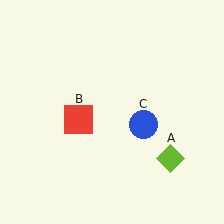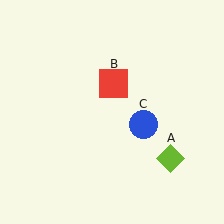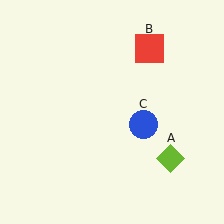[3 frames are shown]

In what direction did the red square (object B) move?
The red square (object B) moved up and to the right.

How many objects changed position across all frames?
1 object changed position: red square (object B).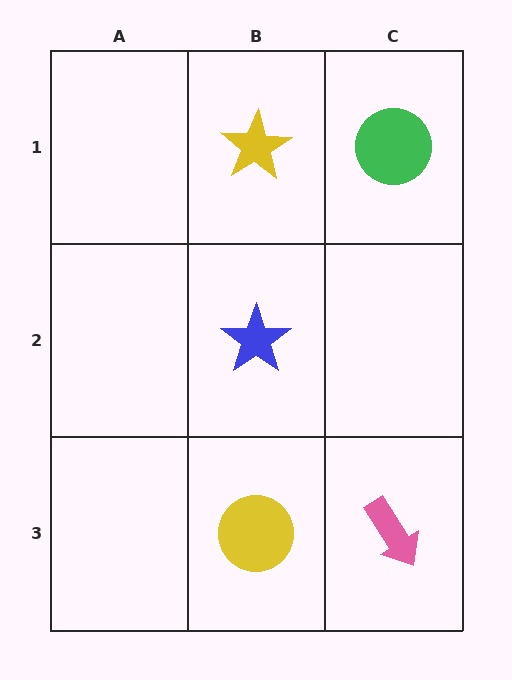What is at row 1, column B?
A yellow star.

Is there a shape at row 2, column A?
No, that cell is empty.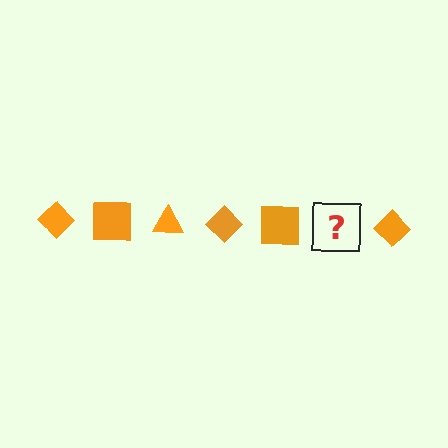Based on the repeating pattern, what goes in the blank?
The blank should be an orange triangle.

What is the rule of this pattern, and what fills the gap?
The rule is that the pattern cycles through diamond, square, triangle shapes in orange. The gap should be filled with an orange triangle.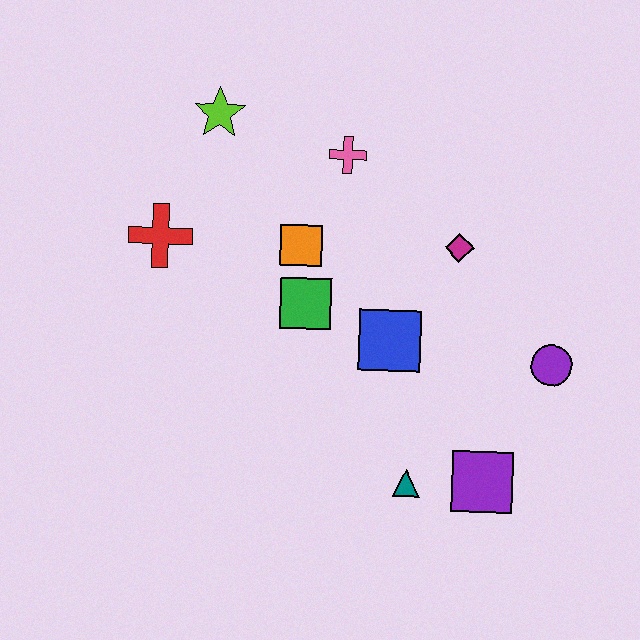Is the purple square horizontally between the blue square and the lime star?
No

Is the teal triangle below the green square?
Yes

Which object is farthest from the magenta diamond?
The red cross is farthest from the magenta diamond.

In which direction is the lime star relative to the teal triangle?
The lime star is above the teal triangle.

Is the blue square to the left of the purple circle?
Yes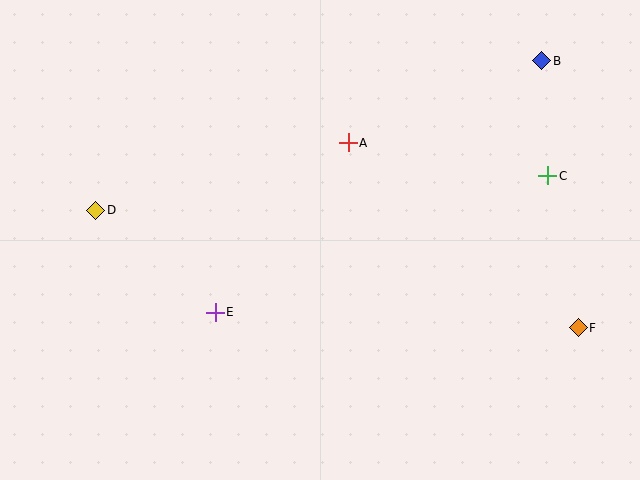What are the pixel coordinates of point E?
Point E is at (215, 312).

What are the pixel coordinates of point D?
Point D is at (96, 210).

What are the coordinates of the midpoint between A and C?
The midpoint between A and C is at (448, 159).